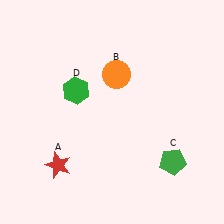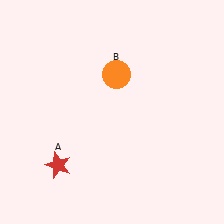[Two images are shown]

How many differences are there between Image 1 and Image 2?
There are 2 differences between the two images.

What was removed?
The green pentagon (C), the green hexagon (D) were removed in Image 2.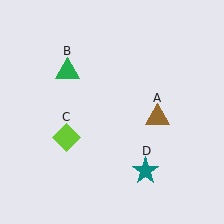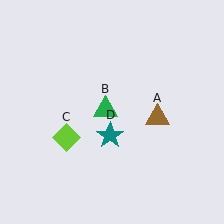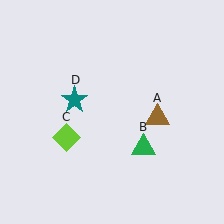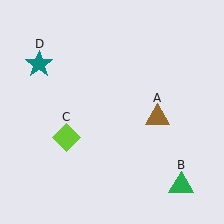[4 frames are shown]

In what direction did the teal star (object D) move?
The teal star (object D) moved up and to the left.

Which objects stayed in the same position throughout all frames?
Brown triangle (object A) and lime diamond (object C) remained stationary.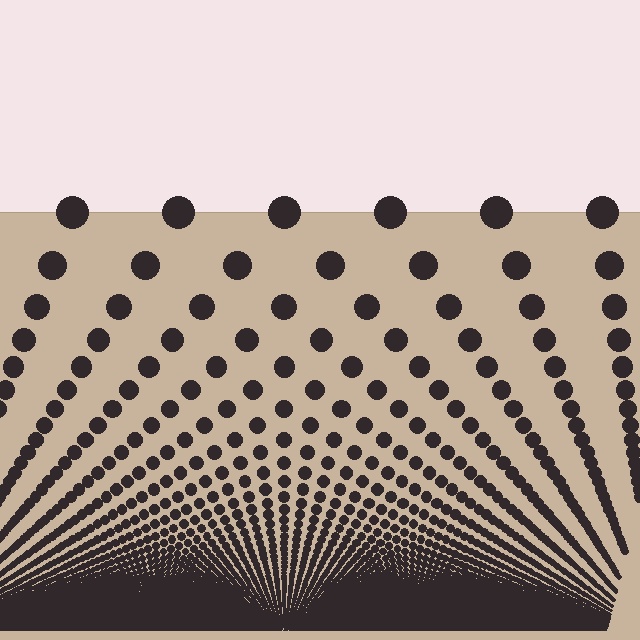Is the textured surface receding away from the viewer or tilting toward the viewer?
The surface appears to tilt toward the viewer. Texture elements get larger and sparser toward the top.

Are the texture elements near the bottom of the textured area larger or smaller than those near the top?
Smaller. The gradient is inverted — elements near the bottom are smaller and denser.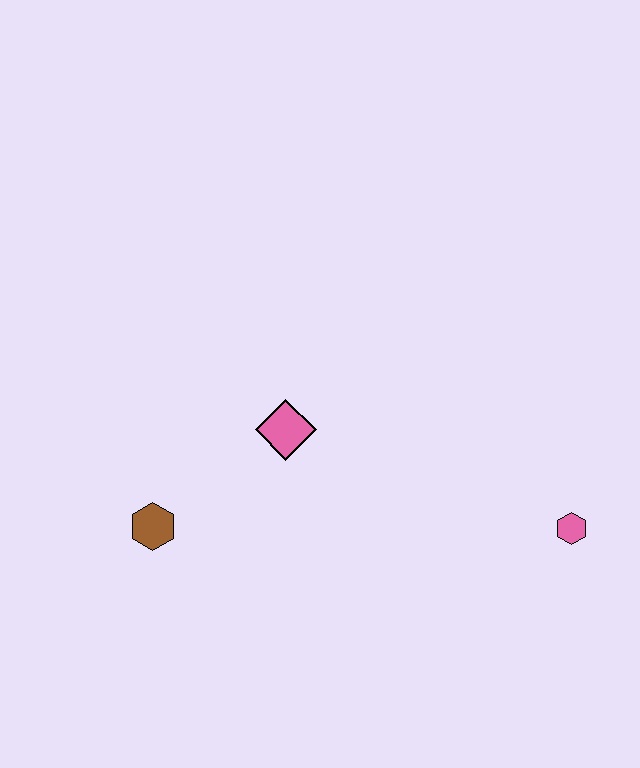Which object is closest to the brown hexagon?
The pink diamond is closest to the brown hexagon.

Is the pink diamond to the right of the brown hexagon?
Yes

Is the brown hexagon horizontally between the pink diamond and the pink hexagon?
No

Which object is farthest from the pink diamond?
The pink hexagon is farthest from the pink diamond.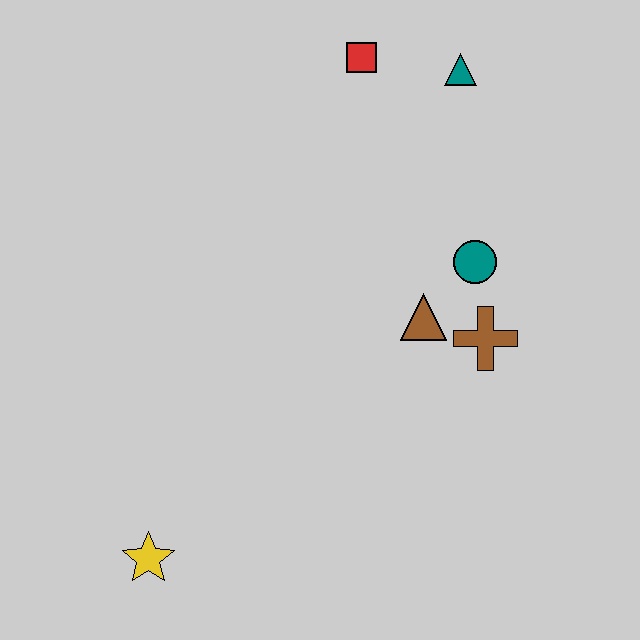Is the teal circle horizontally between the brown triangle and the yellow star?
No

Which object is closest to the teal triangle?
The red square is closest to the teal triangle.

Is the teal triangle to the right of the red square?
Yes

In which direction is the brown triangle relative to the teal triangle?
The brown triangle is below the teal triangle.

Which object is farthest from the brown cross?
The yellow star is farthest from the brown cross.